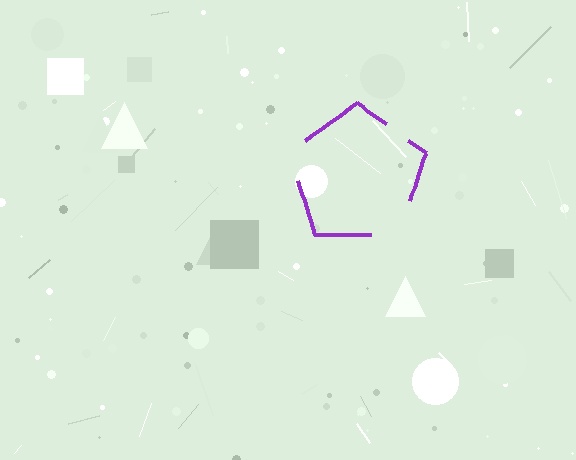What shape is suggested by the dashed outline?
The dashed outline suggests a pentagon.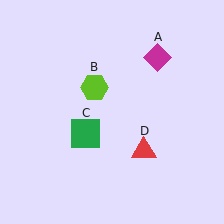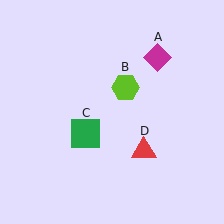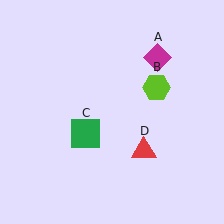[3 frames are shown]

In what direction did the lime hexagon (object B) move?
The lime hexagon (object B) moved right.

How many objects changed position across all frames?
1 object changed position: lime hexagon (object B).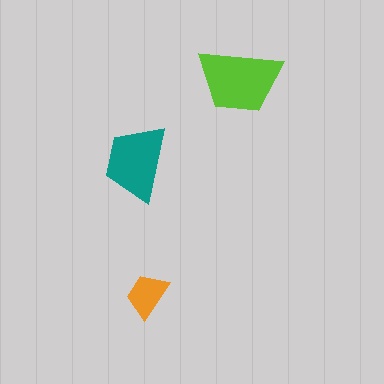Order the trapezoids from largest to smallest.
the lime one, the teal one, the orange one.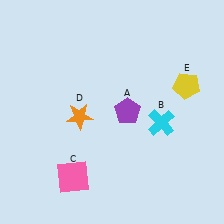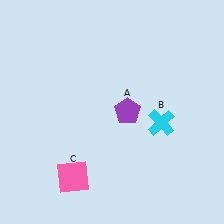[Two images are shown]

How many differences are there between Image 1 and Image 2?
There are 2 differences between the two images.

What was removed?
The yellow pentagon (E), the orange star (D) were removed in Image 2.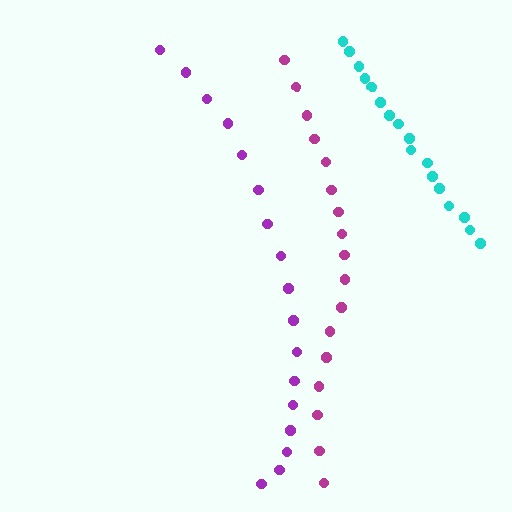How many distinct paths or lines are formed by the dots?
There are 3 distinct paths.